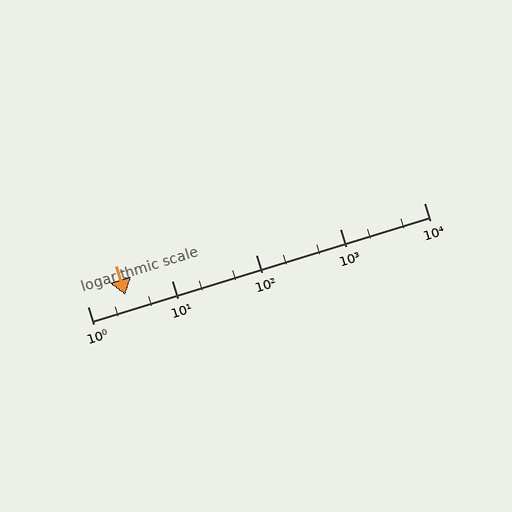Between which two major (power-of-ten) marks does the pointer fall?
The pointer is between 1 and 10.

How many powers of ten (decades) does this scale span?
The scale spans 4 decades, from 1 to 10000.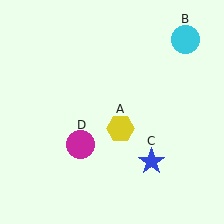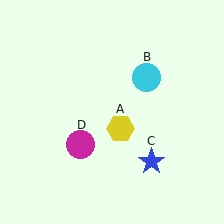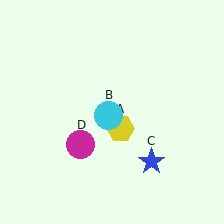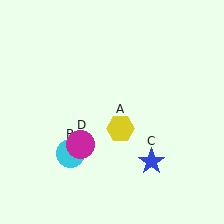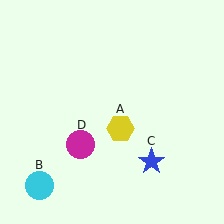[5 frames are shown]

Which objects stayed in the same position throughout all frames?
Yellow hexagon (object A) and blue star (object C) and magenta circle (object D) remained stationary.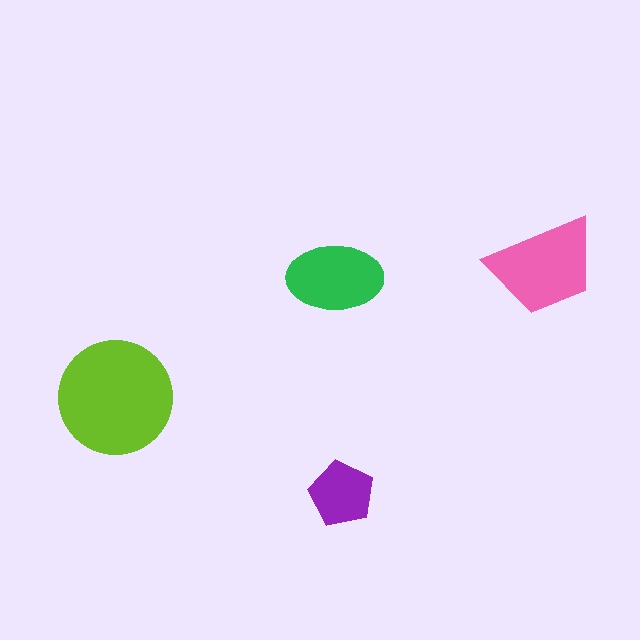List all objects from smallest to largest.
The purple pentagon, the green ellipse, the pink trapezoid, the lime circle.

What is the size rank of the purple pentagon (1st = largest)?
4th.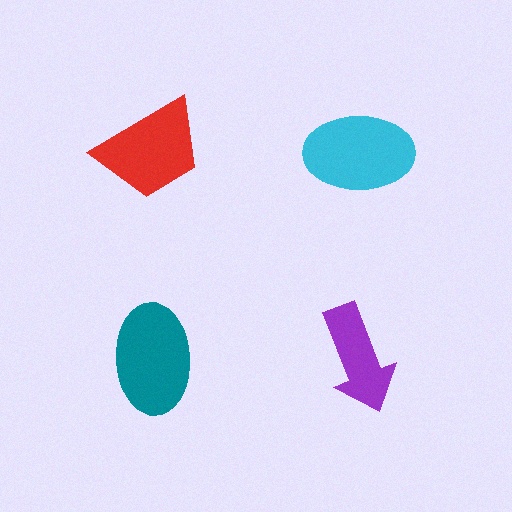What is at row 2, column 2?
A purple arrow.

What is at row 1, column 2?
A cyan ellipse.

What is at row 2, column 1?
A teal ellipse.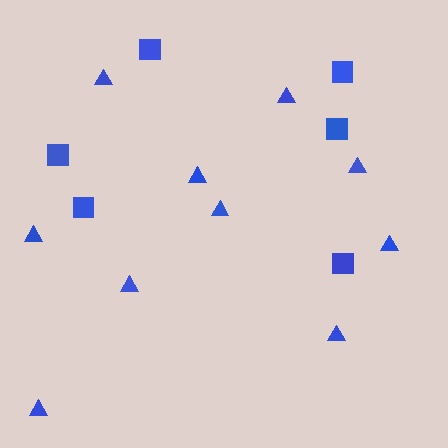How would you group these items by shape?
There are 2 groups: one group of triangles (10) and one group of squares (6).